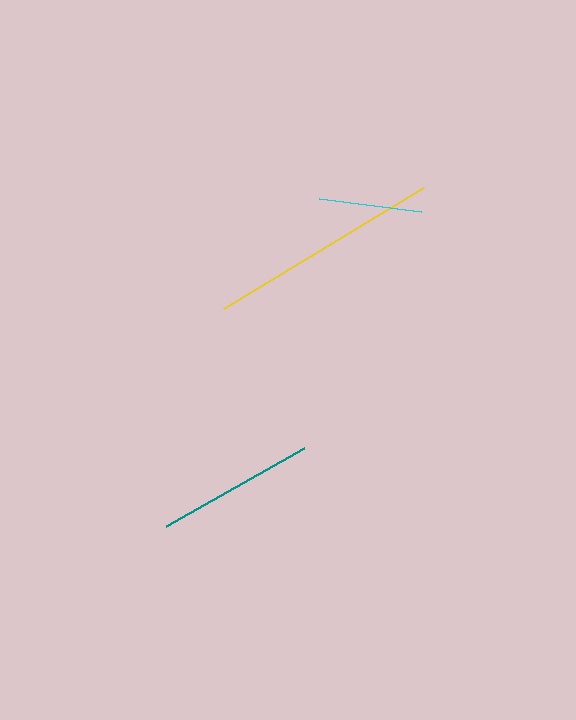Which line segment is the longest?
The yellow line is the longest at approximately 233 pixels.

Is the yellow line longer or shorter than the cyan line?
The yellow line is longer than the cyan line.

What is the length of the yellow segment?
The yellow segment is approximately 233 pixels long.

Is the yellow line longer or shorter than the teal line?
The yellow line is longer than the teal line.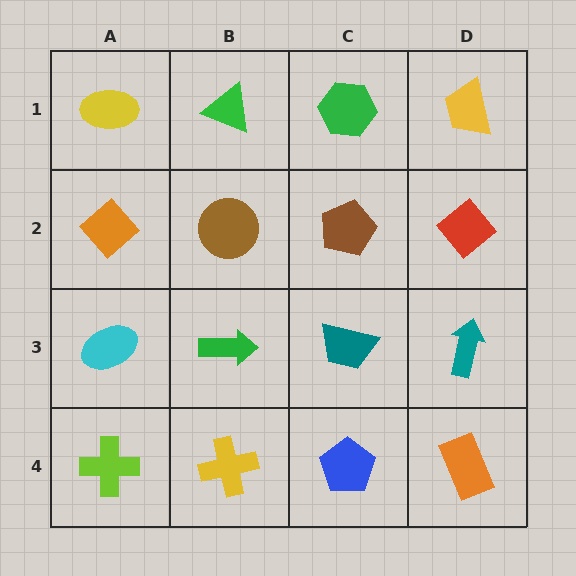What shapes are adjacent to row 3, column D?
A red diamond (row 2, column D), an orange rectangle (row 4, column D), a teal trapezoid (row 3, column C).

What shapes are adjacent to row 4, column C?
A teal trapezoid (row 3, column C), a yellow cross (row 4, column B), an orange rectangle (row 4, column D).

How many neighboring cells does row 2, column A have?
3.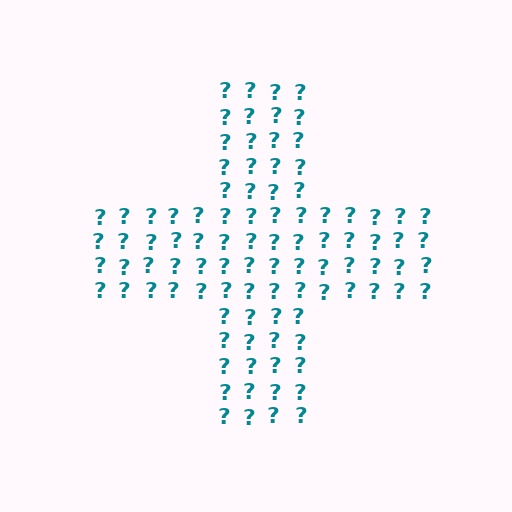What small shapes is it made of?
It is made of small question marks.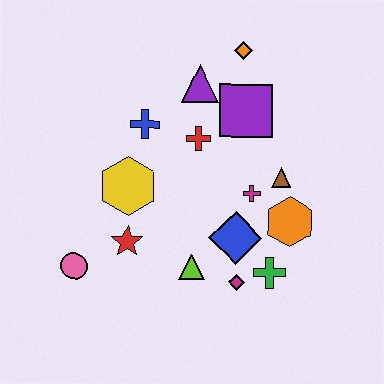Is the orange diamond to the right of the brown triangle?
No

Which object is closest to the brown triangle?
The magenta cross is closest to the brown triangle.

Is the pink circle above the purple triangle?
No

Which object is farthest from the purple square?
The pink circle is farthest from the purple square.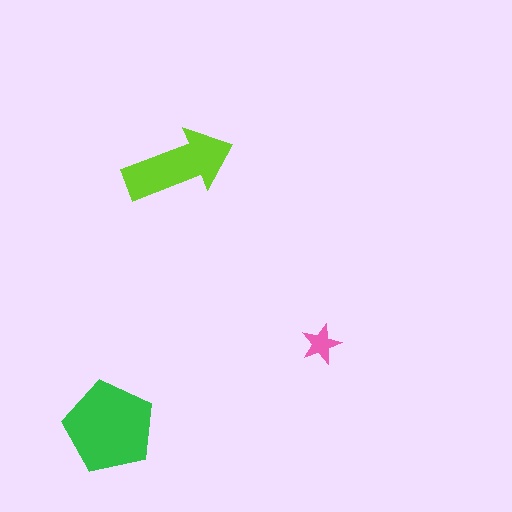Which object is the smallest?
The pink star.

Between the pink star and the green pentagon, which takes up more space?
The green pentagon.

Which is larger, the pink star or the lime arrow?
The lime arrow.